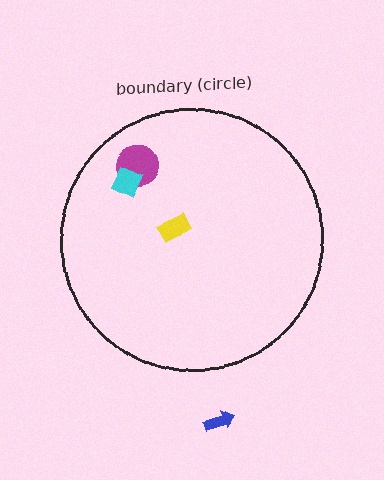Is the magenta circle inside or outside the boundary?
Inside.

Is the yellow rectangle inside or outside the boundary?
Inside.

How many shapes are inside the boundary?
3 inside, 1 outside.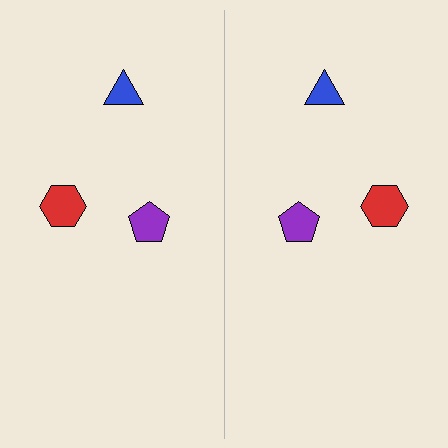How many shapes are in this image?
There are 6 shapes in this image.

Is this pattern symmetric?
Yes, this pattern has bilateral (reflection) symmetry.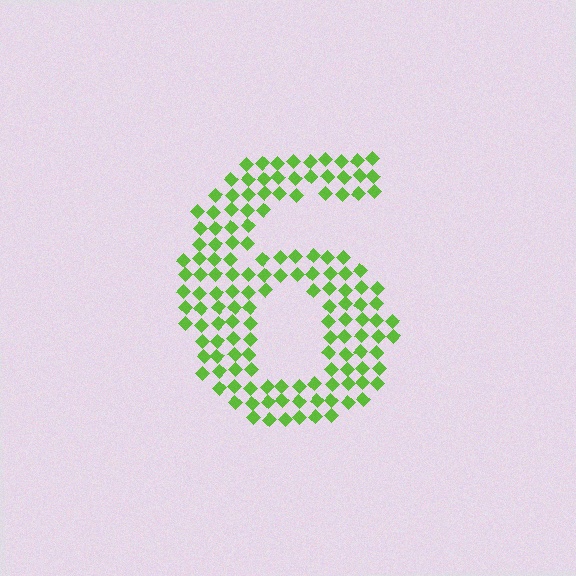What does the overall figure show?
The overall figure shows the digit 6.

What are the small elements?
The small elements are diamonds.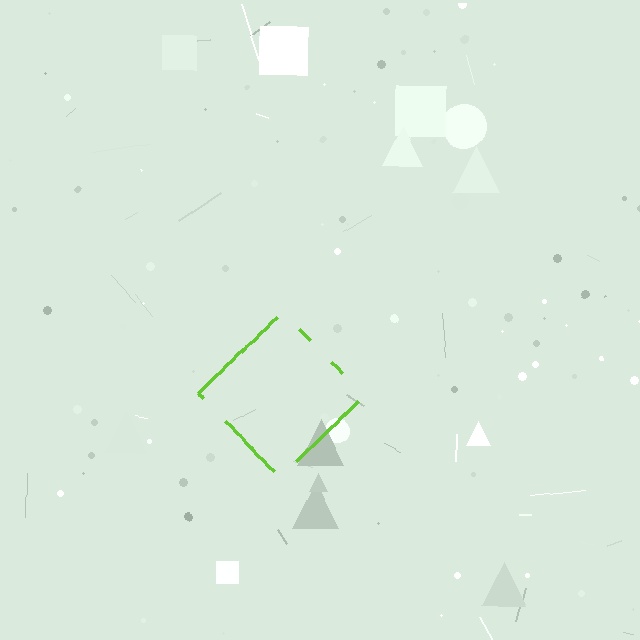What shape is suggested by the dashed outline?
The dashed outline suggests a diamond.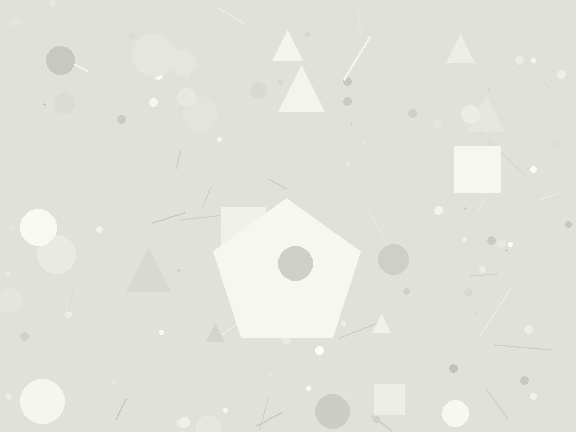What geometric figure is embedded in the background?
A pentagon is embedded in the background.